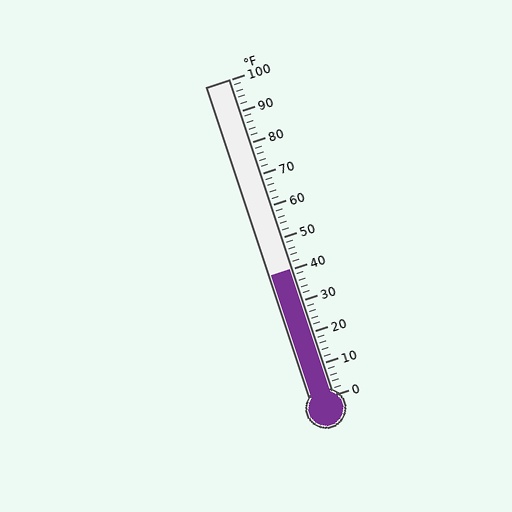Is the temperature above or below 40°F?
The temperature is at 40°F.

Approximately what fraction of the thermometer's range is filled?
The thermometer is filled to approximately 40% of its range.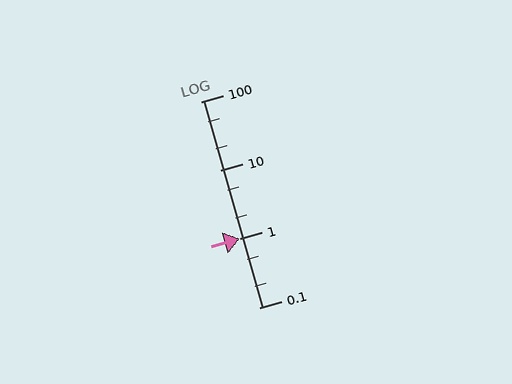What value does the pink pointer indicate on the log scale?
The pointer indicates approximately 1.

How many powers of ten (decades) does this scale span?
The scale spans 3 decades, from 0.1 to 100.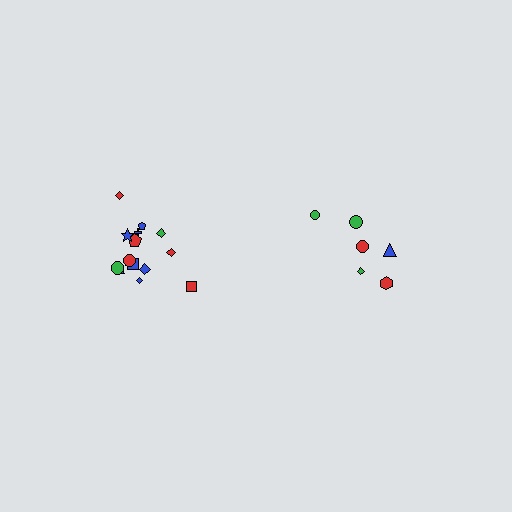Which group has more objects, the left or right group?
The left group.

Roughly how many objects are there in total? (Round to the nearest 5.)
Roughly 20 objects in total.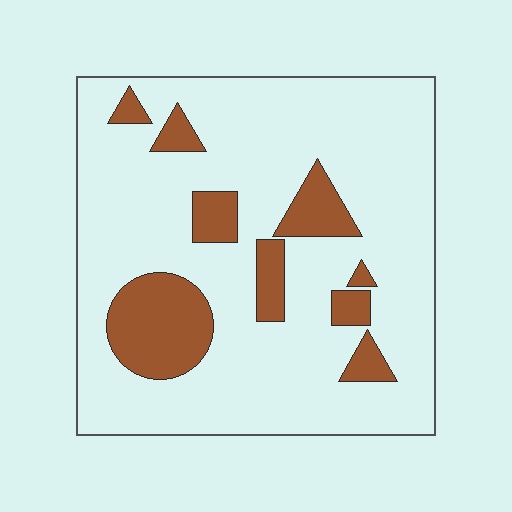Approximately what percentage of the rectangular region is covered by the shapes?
Approximately 20%.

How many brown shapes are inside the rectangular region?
9.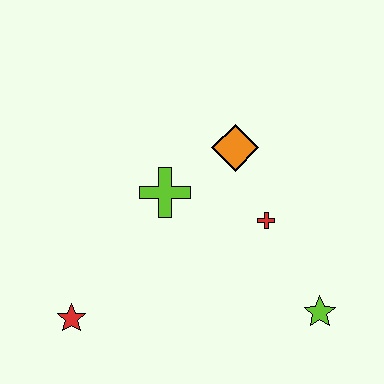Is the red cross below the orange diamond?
Yes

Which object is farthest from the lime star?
The red star is farthest from the lime star.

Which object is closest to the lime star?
The red cross is closest to the lime star.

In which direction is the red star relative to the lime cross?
The red star is below the lime cross.